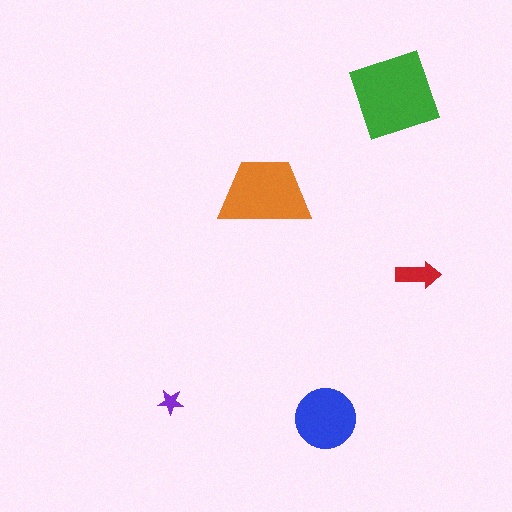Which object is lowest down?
The blue circle is bottommost.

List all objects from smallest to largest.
The purple star, the red arrow, the blue circle, the orange trapezoid, the green diamond.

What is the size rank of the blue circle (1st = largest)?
3rd.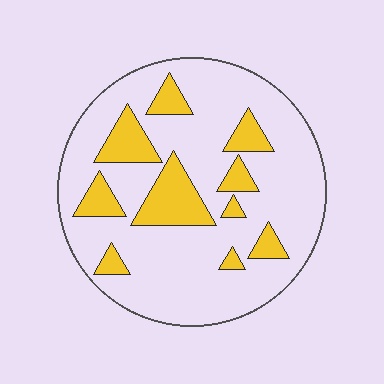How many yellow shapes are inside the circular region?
10.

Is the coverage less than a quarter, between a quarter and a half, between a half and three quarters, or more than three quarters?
Less than a quarter.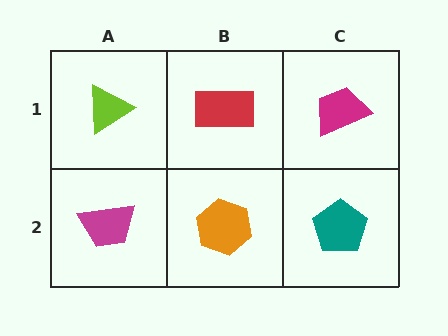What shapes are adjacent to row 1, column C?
A teal pentagon (row 2, column C), a red rectangle (row 1, column B).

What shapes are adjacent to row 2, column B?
A red rectangle (row 1, column B), a magenta trapezoid (row 2, column A), a teal pentagon (row 2, column C).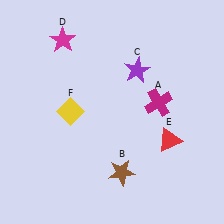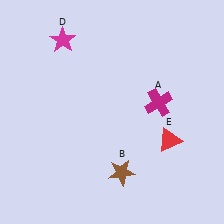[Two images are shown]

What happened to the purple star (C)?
The purple star (C) was removed in Image 2. It was in the top-right area of Image 1.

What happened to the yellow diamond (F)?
The yellow diamond (F) was removed in Image 2. It was in the top-left area of Image 1.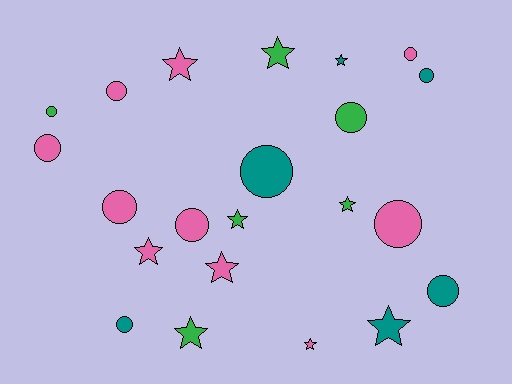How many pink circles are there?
There are 6 pink circles.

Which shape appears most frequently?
Circle, with 12 objects.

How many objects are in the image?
There are 22 objects.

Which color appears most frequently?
Pink, with 10 objects.